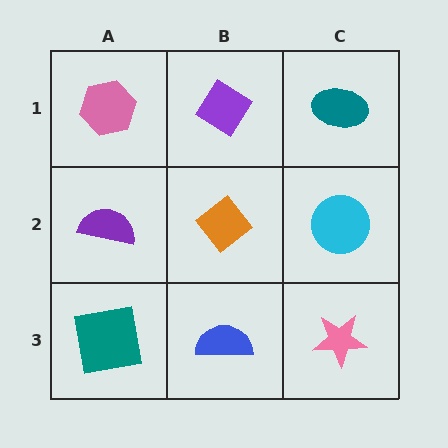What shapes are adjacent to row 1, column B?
An orange diamond (row 2, column B), a pink hexagon (row 1, column A), a teal ellipse (row 1, column C).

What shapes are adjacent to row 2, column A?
A pink hexagon (row 1, column A), a teal square (row 3, column A), an orange diamond (row 2, column B).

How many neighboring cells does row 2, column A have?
3.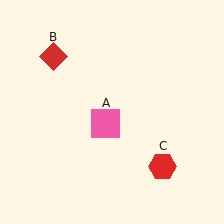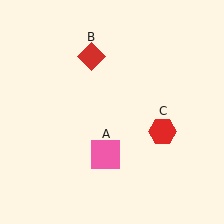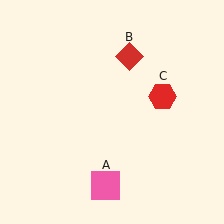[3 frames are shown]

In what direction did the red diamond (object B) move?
The red diamond (object B) moved right.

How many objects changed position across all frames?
3 objects changed position: pink square (object A), red diamond (object B), red hexagon (object C).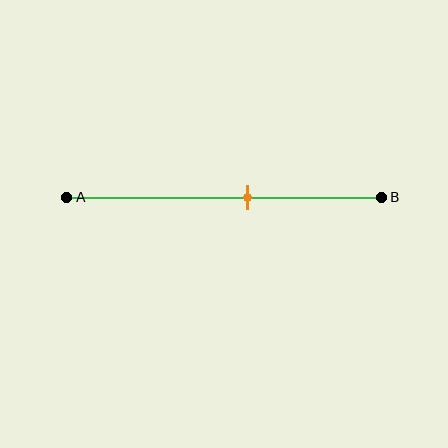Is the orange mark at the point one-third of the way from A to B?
No, the mark is at about 55% from A, not at the 33% one-third point.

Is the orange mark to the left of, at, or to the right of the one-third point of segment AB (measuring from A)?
The orange mark is to the right of the one-third point of segment AB.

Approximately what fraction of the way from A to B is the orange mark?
The orange mark is approximately 55% of the way from A to B.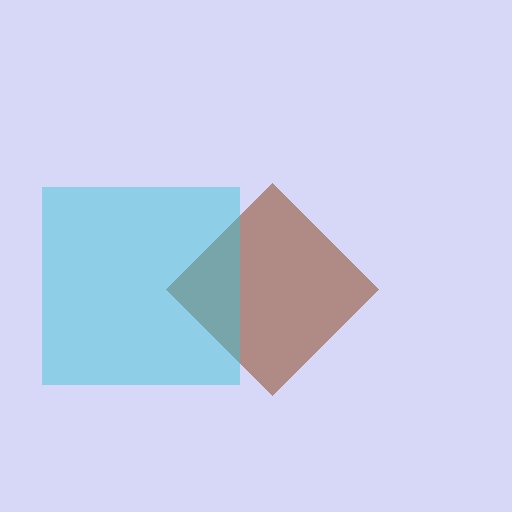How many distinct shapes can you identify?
There are 2 distinct shapes: a brown diamond, a cyan square.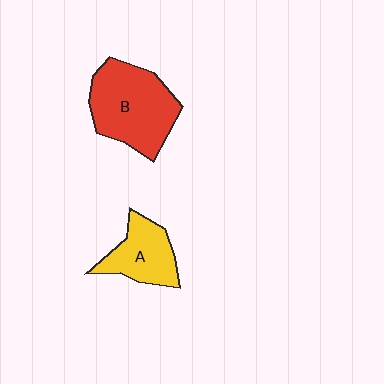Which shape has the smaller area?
Shape A (yellow).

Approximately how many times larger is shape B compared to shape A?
Approximately 1.6 times.